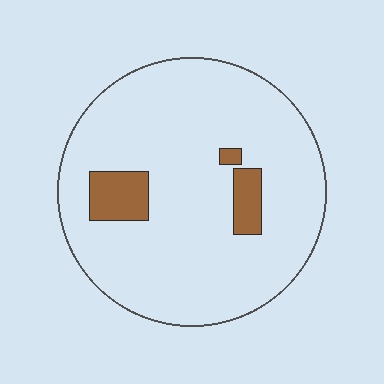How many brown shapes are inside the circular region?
3.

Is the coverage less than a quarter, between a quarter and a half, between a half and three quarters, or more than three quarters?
Less than a quarter.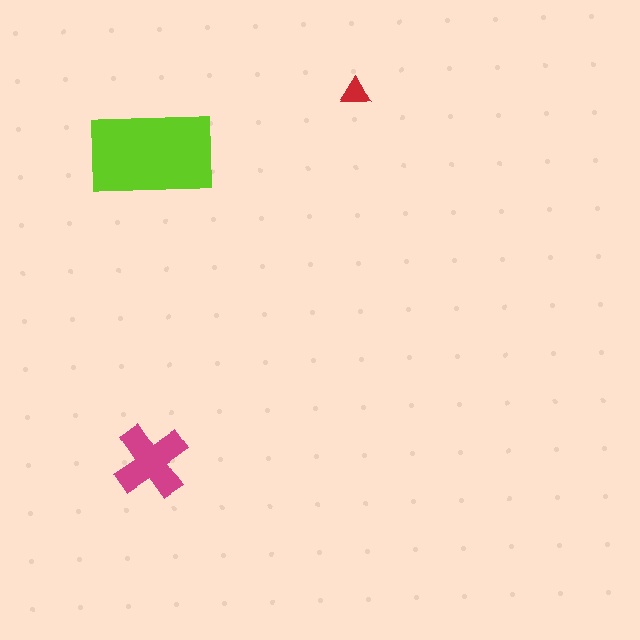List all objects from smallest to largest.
The red triangle, the magenta cross, the lime rectangle.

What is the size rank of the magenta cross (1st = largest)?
2nd.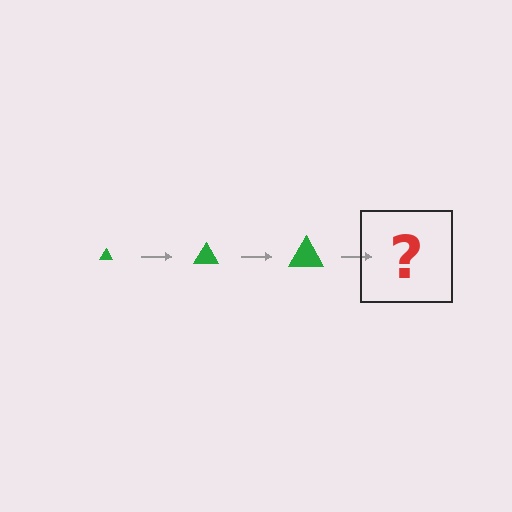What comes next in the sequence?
The next element should be a green triangle, larger than the previous one.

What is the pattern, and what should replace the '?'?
The pattern is that the triangle gets progressively larger each step. The '?' should be a green triangle, larger than the previous one.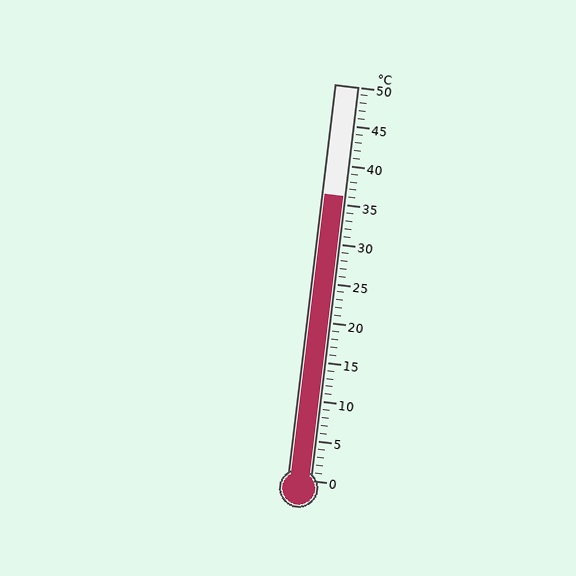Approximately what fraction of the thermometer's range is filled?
The thermometer is filled to approximately 70% of its range.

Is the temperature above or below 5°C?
The temperature is above 5°C.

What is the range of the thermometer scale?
The thermometer scale ranges from 0°C to 50°C.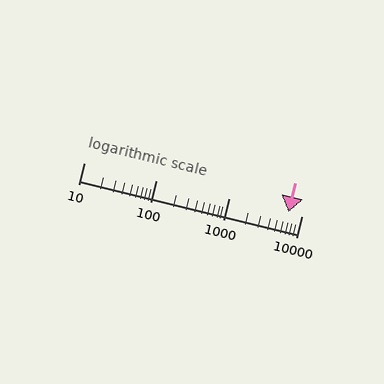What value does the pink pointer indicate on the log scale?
The pointer indicates approximately 6600.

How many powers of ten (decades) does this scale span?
The scale spans 3 decades, from 10 to 10000.